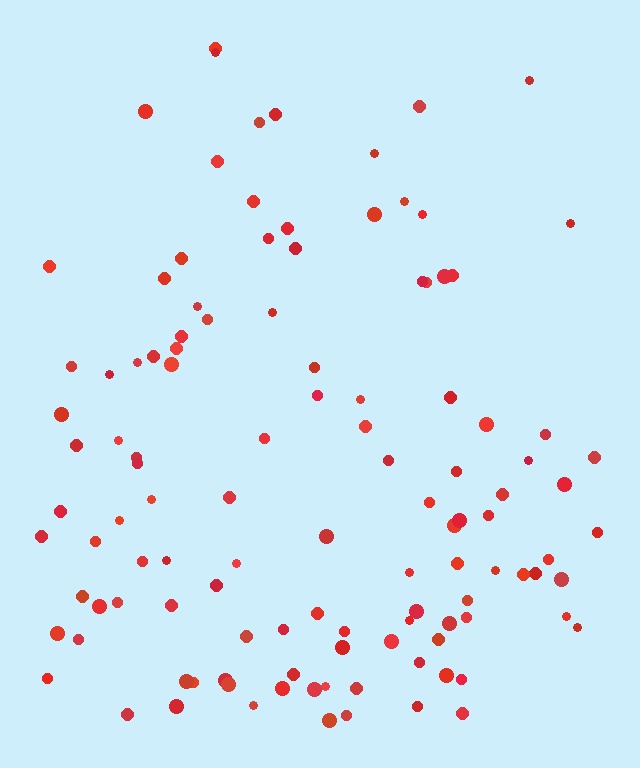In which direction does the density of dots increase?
From top to bottom, with the bottom side densest.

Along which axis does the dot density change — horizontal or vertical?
Vertical.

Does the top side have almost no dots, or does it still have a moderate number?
Still a moderate number, just noticeably fewer than the bottom.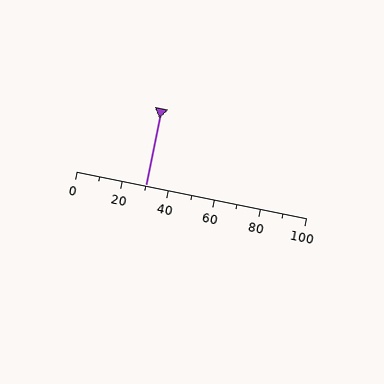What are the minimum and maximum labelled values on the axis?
The axis runs from 0 to 100.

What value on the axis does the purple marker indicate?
The marker indicates approximately 30.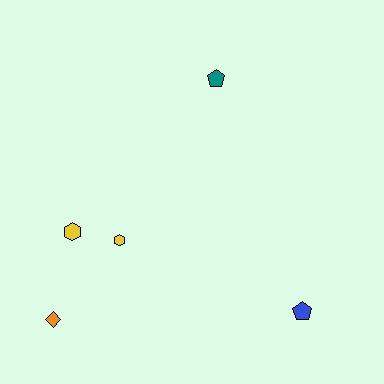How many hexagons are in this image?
There are 2 hexagons.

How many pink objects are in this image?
There are no pink objects.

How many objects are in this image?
There are 5 objects.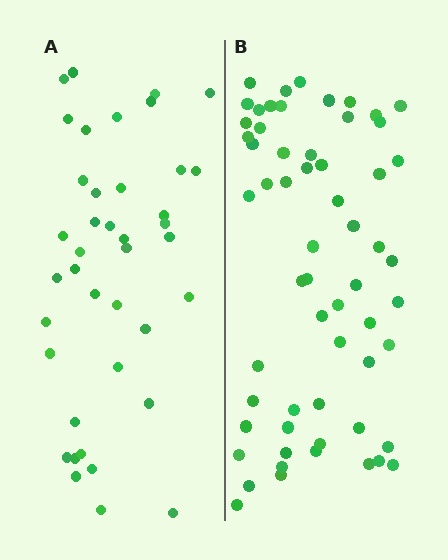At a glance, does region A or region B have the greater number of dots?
Region B (the right region) has more dots.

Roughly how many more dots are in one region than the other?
Region B has approximately 20 more dots than region A.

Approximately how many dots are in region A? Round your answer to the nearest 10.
About 40 dots.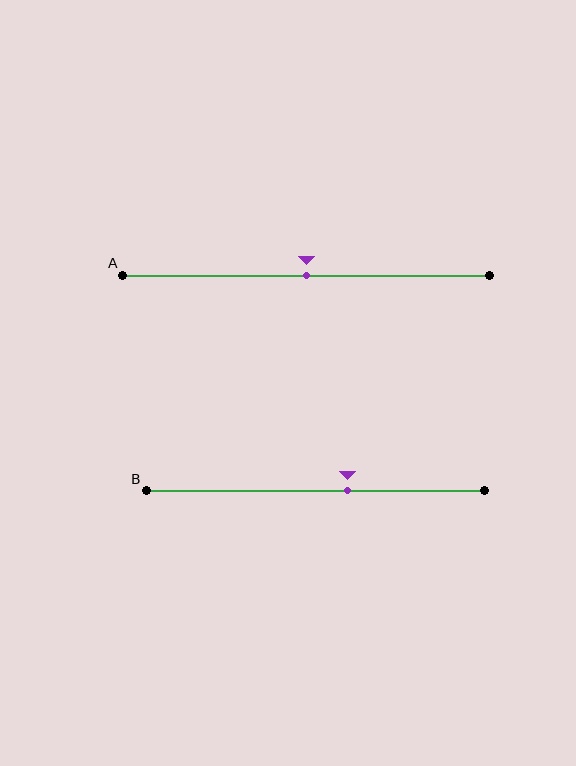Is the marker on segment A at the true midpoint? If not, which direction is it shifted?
Yes, the marker on segment A is at the true midpoint.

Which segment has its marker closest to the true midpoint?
Segment A has its marker closest to the true midpoint.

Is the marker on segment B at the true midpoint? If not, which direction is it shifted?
No, the marker on segment B is shifted to the right by about 10% of the segment length.